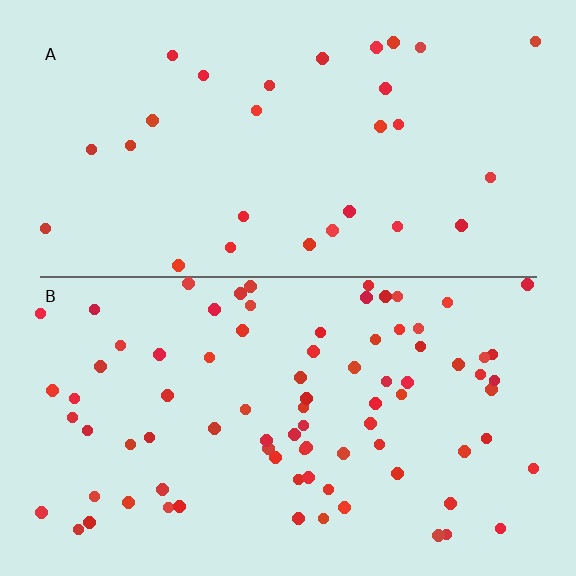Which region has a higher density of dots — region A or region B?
B (the bottom).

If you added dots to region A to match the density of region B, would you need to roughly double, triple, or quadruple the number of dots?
Approximately triple.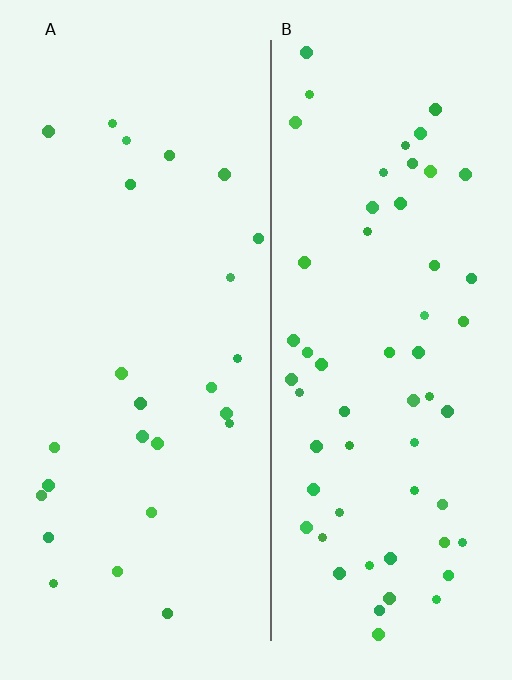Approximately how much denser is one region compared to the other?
Approximately 2.3× — region B over region A.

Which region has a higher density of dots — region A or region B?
B (the right).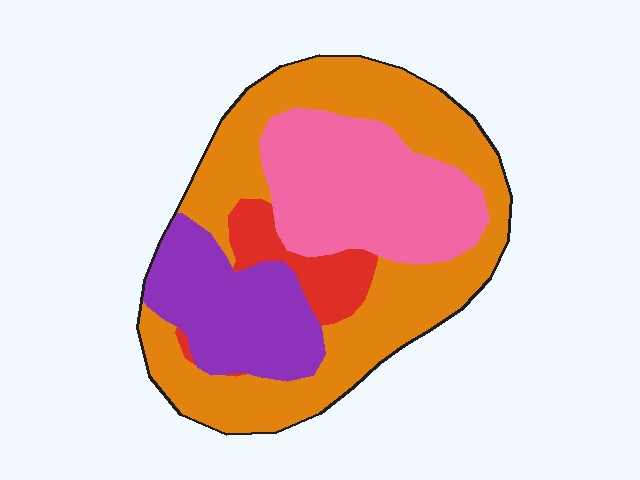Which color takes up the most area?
Orange, at roughly 45%.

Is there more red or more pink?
Pink.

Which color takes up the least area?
Red, at roughly 10%.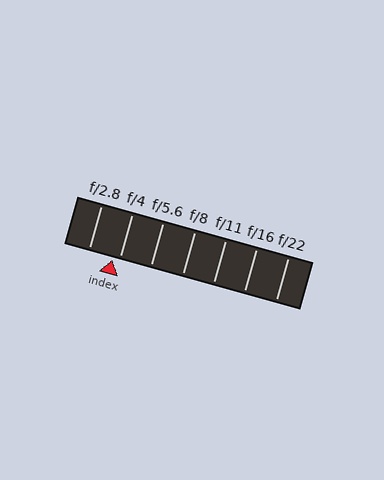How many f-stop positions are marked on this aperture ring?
There are 7 f-stop positions marked.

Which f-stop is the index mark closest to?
The index mark is closest to f/4.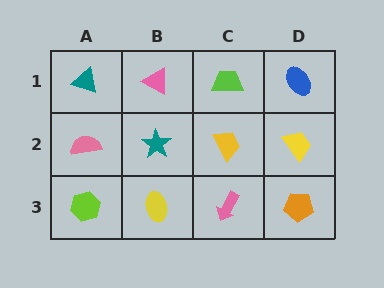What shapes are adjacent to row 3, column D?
A yellow trapezoid (row 2, column D), a pink arrow (row 3, column C).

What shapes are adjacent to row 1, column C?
A yellow trapezoid (row 2, column C), a pink triangle (row 1, column B), a blue ellipse (row 1, column D).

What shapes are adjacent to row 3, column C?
A yellow trapezoid (row 2, column C), a yellow ellipse (row 3, column B), an orange pentagon (row 3, column D).